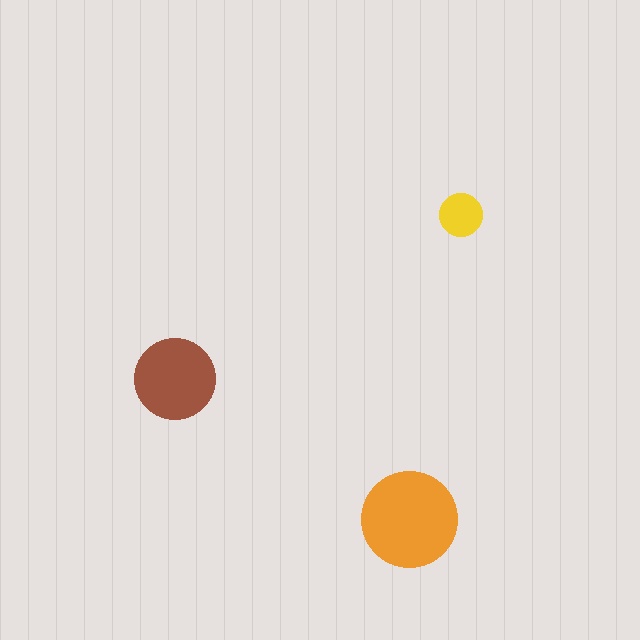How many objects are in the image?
There are 3 objects in the image.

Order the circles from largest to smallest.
the orange one, the brown one, the yellow one.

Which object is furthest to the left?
The brown circle is leftmost.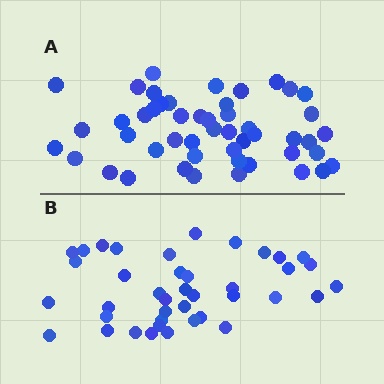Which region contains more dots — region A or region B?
Region A (the top region) has more dots.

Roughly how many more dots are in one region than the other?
Region A has roughly 8 or so more dots than region B.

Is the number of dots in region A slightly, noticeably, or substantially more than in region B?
Region A has only slightly more — the two regions are fairly close. The ratio is roughly 1.2 to 1.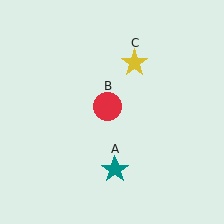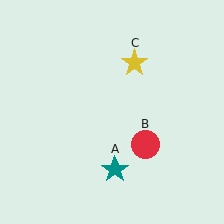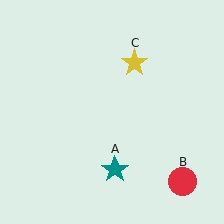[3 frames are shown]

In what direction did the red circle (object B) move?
The red circle (object B) moved down and to the right.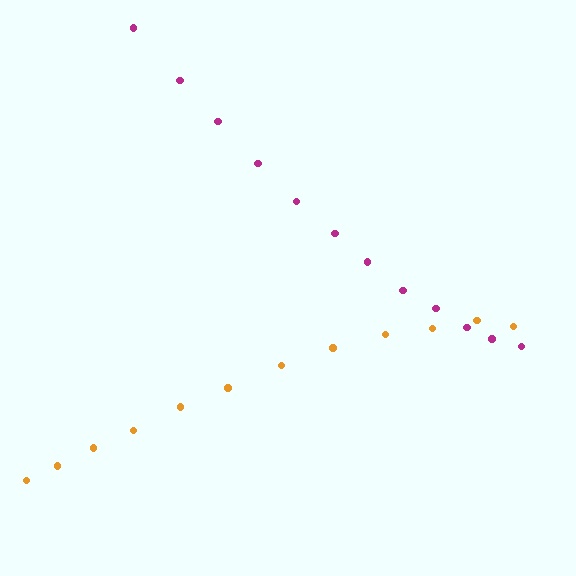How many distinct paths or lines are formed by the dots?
There are 2 distinct paths.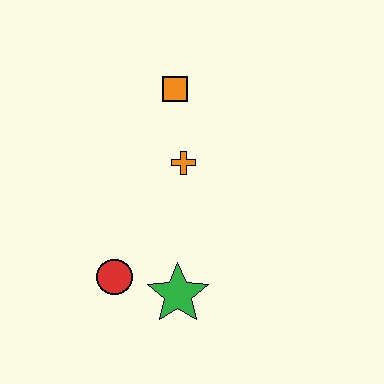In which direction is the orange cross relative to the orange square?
The orange cross is below the orange square.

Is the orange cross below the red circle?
No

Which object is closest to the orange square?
The orange cross is closest to the orange square.